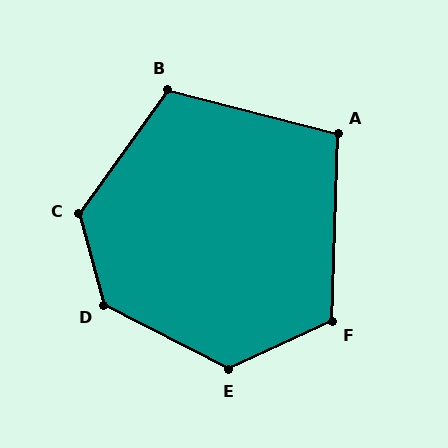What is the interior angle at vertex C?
Approximately 129 degrees (obtuse).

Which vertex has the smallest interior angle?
A, at approximately 103 degrees.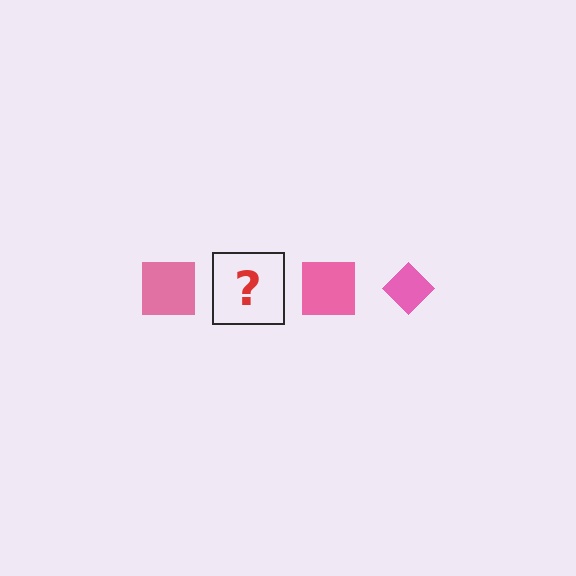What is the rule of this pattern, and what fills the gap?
The rule is that the pattern cycles through square, diamond shapes in pink. The gap should be filled with a pink diamond.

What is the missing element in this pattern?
The missing element is a pink diamond.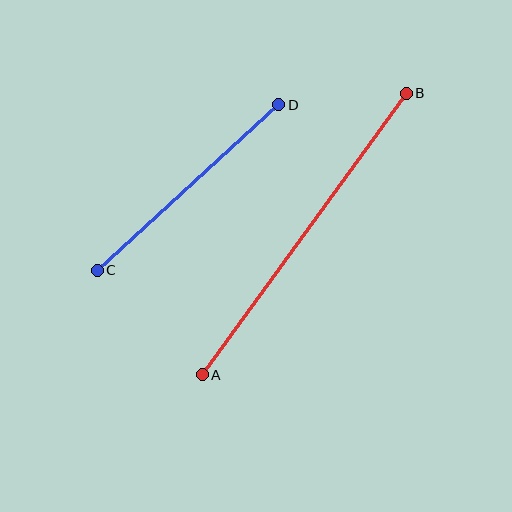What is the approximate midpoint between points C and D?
The midpoint is at approximately (188, 188) pixels.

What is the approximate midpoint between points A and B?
The midpoint is at approximately (304, 234) pixels.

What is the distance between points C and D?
The distance is approximately 245 pixels.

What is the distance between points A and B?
The distance is approximately 348 pixels.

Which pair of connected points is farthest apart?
Points A and B are farthest apart.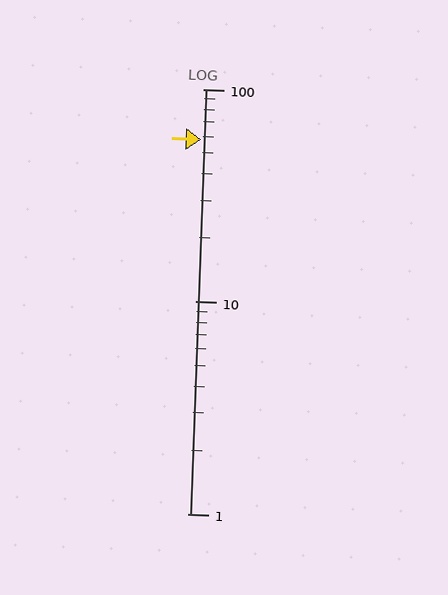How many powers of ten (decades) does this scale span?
The scale spans 2 decades, from 1 to 100.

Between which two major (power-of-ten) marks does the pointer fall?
The pointer is between 10 and 100.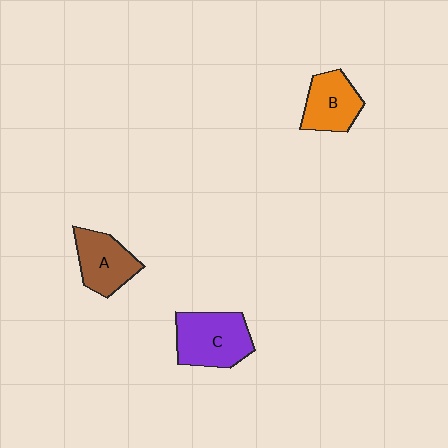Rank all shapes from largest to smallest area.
From largest to smallest: C (purple), A (brown), B (orange).